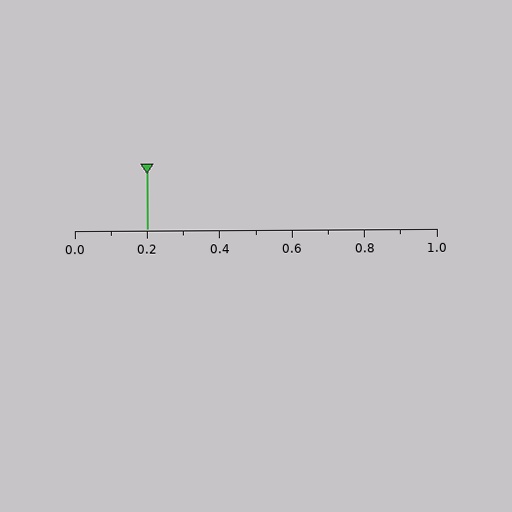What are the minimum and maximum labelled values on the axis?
The axis runs from 0.0 to 1.0.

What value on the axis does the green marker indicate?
The marker indicates approximately 0.2.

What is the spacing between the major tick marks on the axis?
The major ticks are spaced 0.2 apart.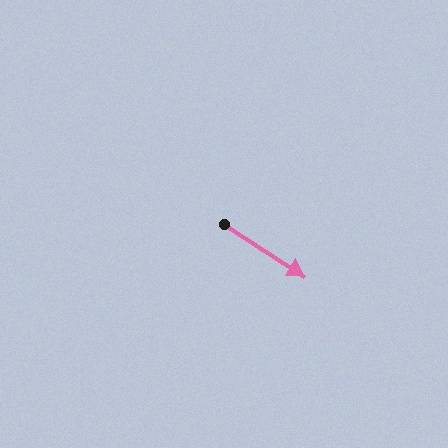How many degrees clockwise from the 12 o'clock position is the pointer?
Approximately 123 degrees.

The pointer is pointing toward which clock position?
Roughly 4 o'clock.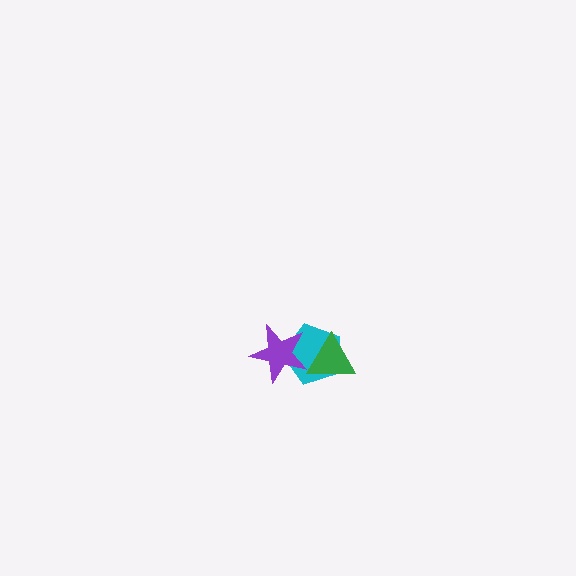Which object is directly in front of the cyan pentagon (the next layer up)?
The green triangle is directly in front of the cyan pentagon.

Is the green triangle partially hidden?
Yes, it is partially covered by another shape.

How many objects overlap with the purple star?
2 objects overlap with the purple star.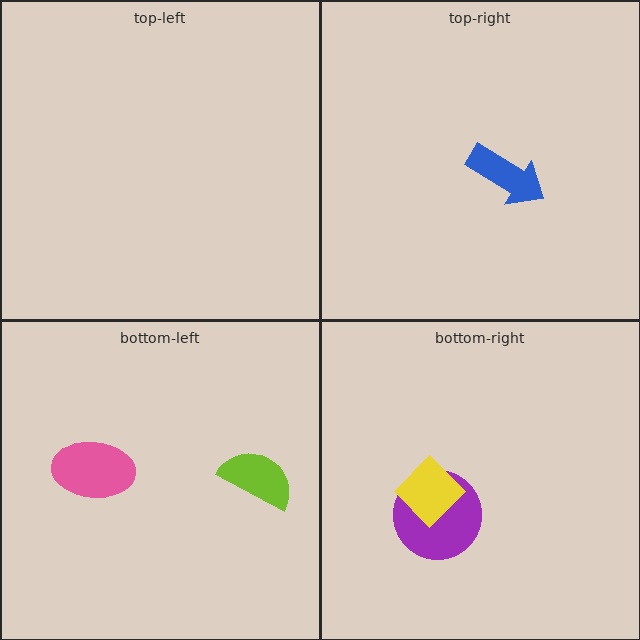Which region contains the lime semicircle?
The bottom-left region.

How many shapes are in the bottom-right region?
2.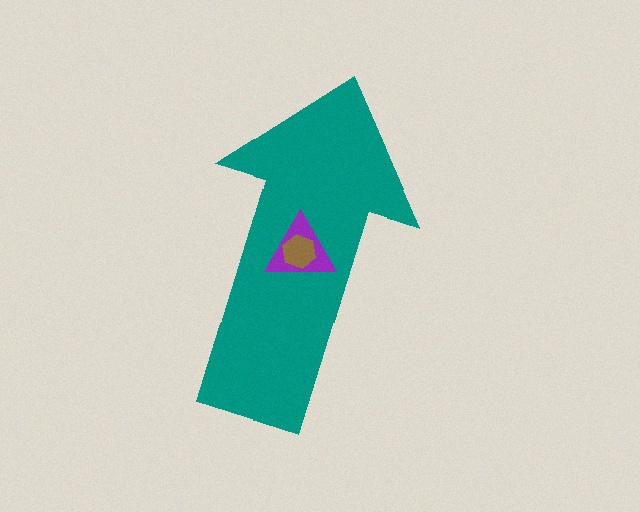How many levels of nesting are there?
3.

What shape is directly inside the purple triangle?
The brown hexagon.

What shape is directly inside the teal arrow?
The purple triangle.